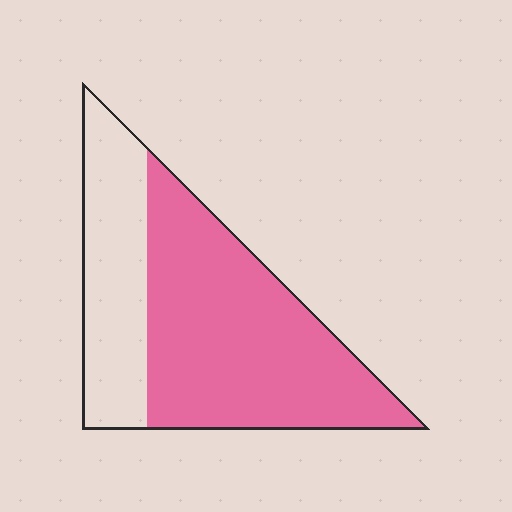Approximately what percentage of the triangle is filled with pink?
Approximately 65%.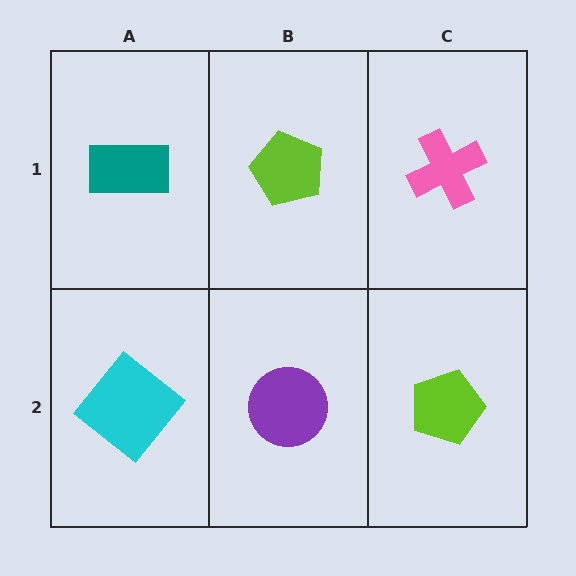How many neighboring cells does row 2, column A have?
2.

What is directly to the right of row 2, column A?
A purple circle.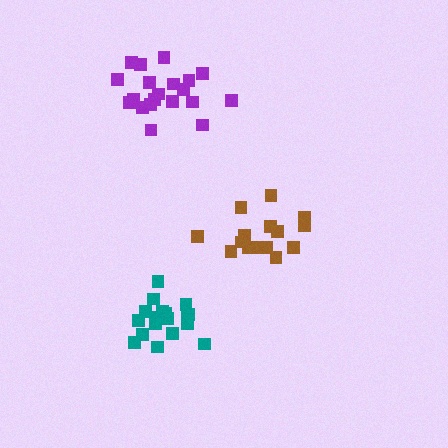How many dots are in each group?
Group 1: 15 dots, Group 2: 19 dots, Group 3: 20 dots (54 total).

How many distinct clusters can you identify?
There are 3 distinct clusters.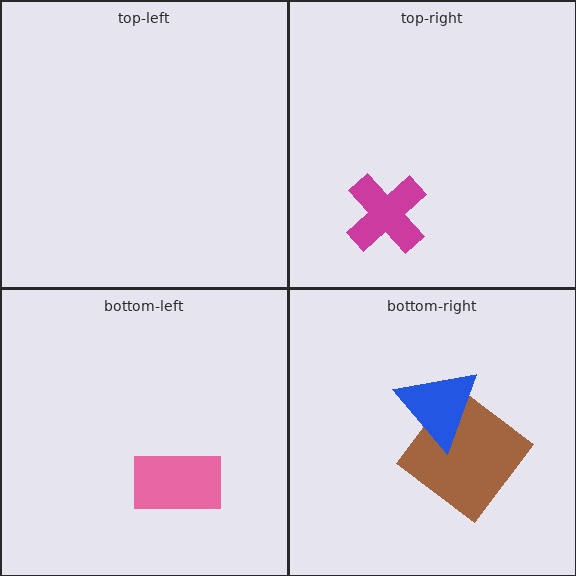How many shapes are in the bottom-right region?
2.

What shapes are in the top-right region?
The magenta cross.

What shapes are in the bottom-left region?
The pink rectangle.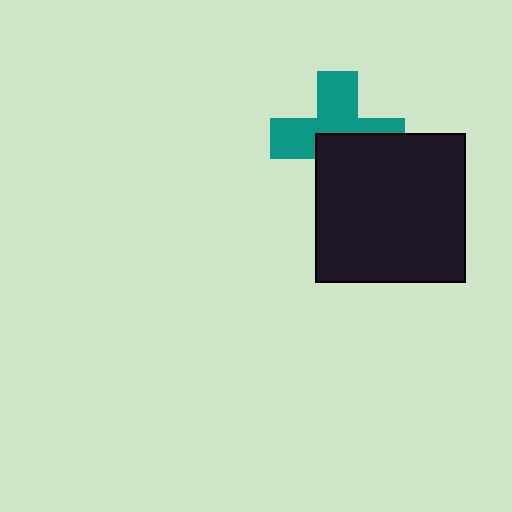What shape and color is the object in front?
The object in front is a black square.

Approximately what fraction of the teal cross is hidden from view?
Roughly 45% of the teal cross is hidden behind the black square.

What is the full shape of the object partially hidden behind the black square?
The partially hidden object is a teal cross.